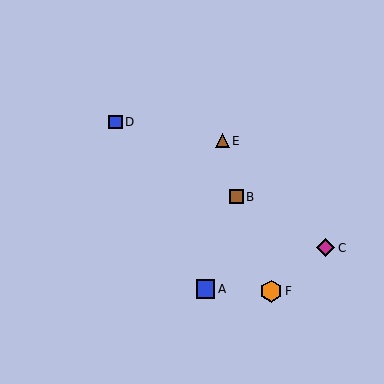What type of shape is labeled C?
Shape C is a magenta diamond.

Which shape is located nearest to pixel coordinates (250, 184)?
The brown square (labeled B) at (237, 197) is nearest to that location.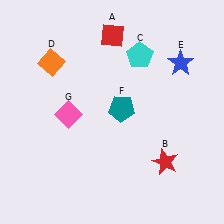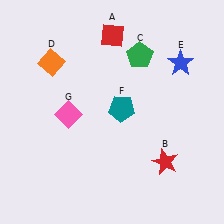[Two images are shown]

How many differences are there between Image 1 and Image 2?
There is 1 difference between the two images.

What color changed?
The pentagon (C) changed from cyan in Image 1 to green in Image 2.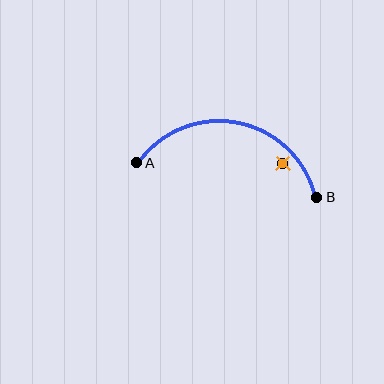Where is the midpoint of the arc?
The arc midpoint is the point on the curve farthest from the straight line joining A and B. It sits above that line.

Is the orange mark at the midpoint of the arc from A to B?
No — the orange mark does not lie on the arc at all. It sits slightly inside the curve.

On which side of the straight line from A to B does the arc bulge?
The arc bulges above the straight line connecting A and B.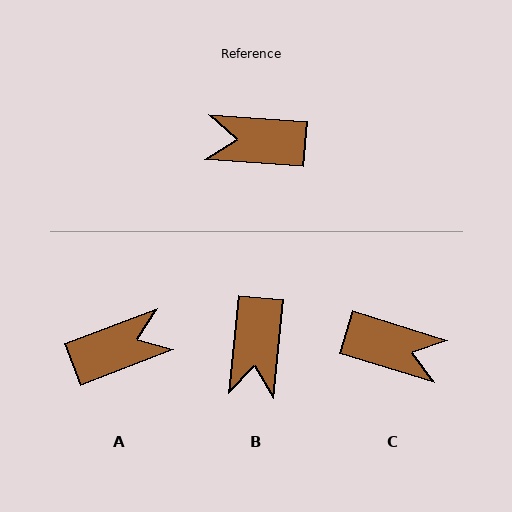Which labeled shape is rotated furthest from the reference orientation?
C, about 167 degrees away.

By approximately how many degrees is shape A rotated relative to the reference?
Approximately 155 degrees clockwise.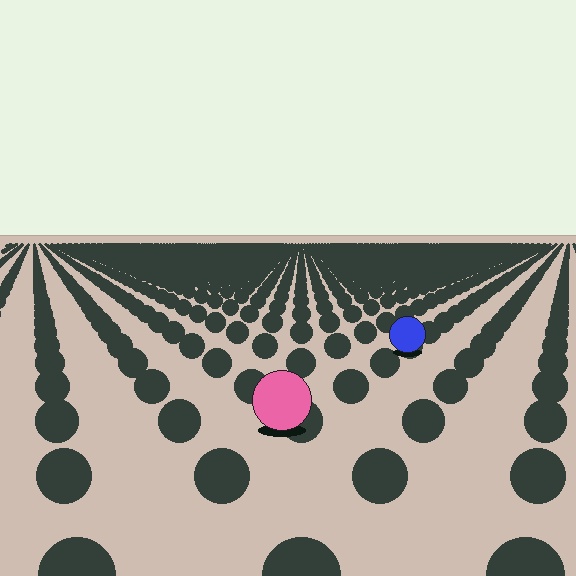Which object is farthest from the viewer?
The blue circle is farthest from the viewer. It appears smaller and the ground texture around it is denser.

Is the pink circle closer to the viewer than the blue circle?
Yes. The pink circle is closer — you can tell from the texture gradient: the ground texture is coarser near it.